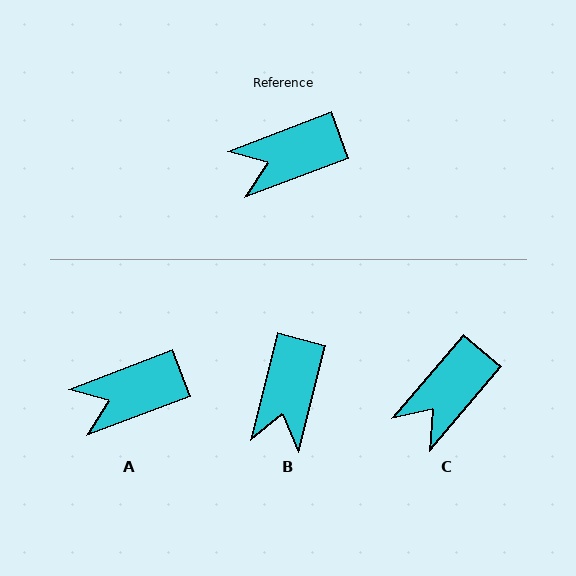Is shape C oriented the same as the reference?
No, it is off by about 29 degrees.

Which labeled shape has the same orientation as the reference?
A.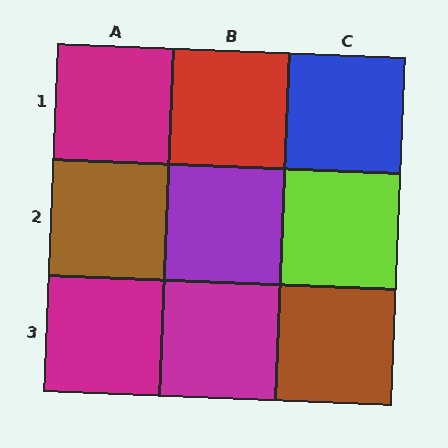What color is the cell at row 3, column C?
Brown.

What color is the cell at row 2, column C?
Lime.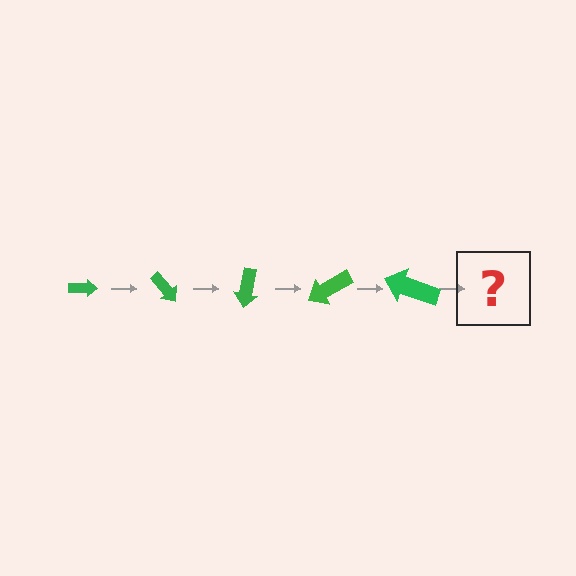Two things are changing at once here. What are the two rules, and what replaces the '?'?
The two rules are that the arrow grows larger each step and it rotates 50 degrees each step. The '?' should be an arrow, larger than the previous one and rotated 250 degrees from the start.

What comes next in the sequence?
The next element should be an arrow, larger than the previous one and rotated 250 degrees from the start.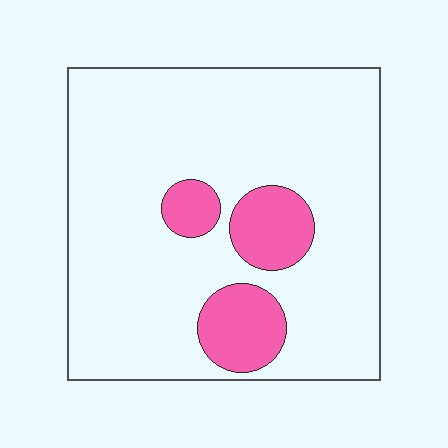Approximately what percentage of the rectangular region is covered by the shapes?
Approximately 15%.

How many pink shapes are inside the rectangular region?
3.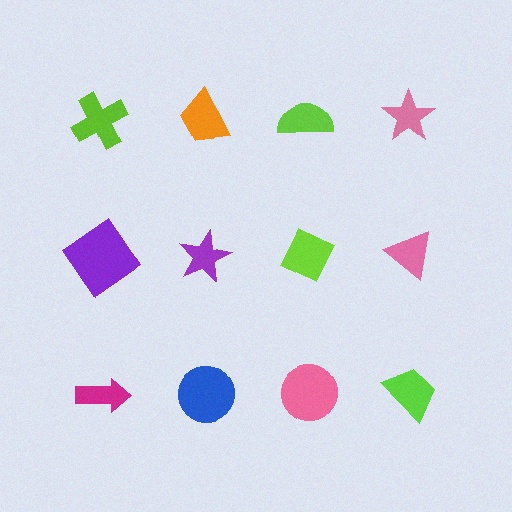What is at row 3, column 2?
A blue circle.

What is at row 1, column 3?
A lime semicircle.